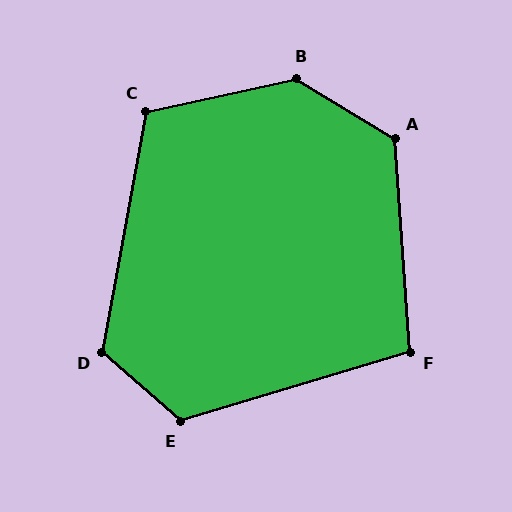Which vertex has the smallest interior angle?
F, at approximately 103 degrees.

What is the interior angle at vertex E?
Approximately 122 degrees (obtuse).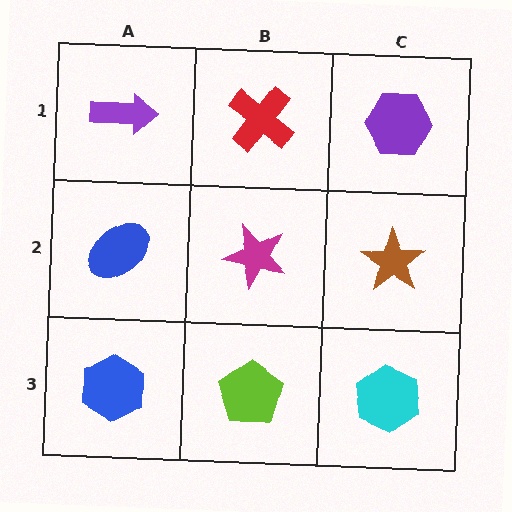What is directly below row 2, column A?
A blue hexagon.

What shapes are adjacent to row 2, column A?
A purple arrow (row 1, column A), a blue hexagon (row 3, column A), a magenta star (row 2, column B).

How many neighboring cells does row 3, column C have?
2.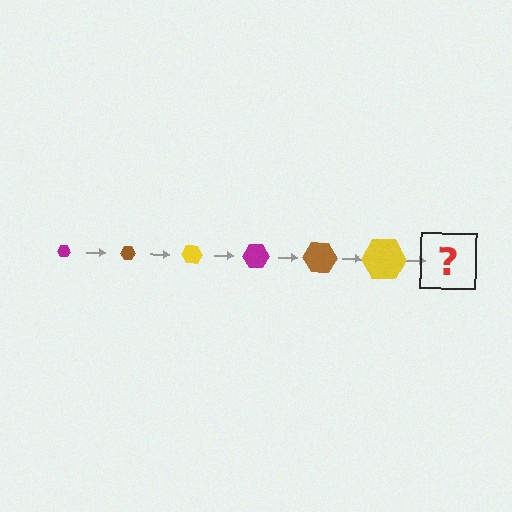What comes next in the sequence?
The next element should be a magenta hexagon, larger than the previous one.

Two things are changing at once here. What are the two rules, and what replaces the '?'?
The two rules are that the hexagon grows larger each step and the color cycles through magenta, brown, and yellow. The '?' should be a magenta hexagon, larger than the previous one.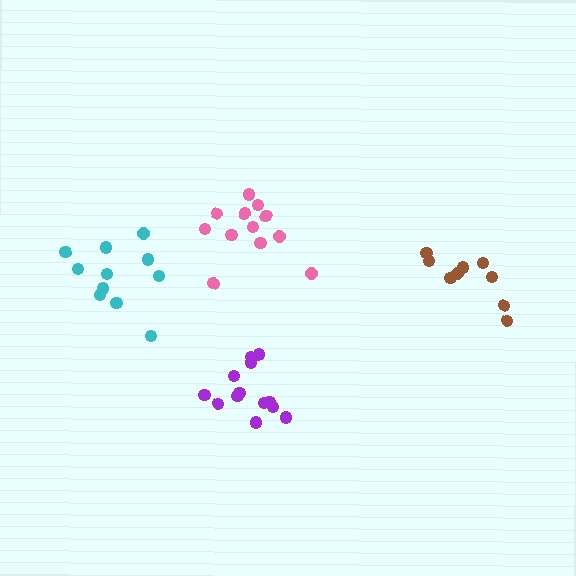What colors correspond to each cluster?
The clusters are colored: purple, brown, cyan, pink.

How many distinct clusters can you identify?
There are 4 distinct clusters.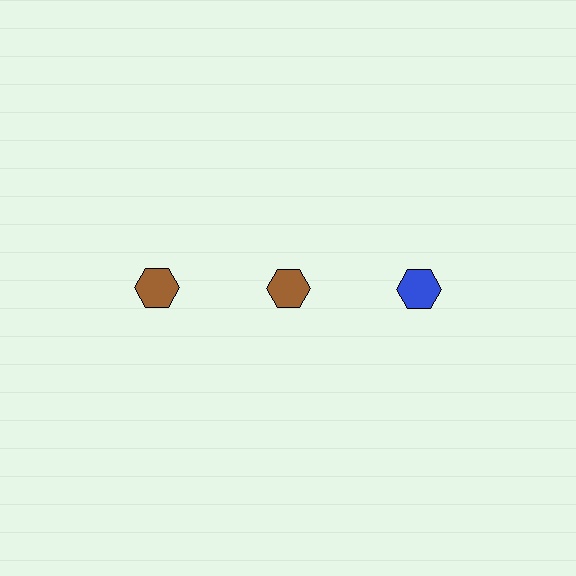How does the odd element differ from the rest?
It has a different color: blue instead of brown.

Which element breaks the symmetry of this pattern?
The blue hexagon in the top row, center column breaks the symmetry. All other shapes are brown hexagons.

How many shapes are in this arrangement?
There are 3 shapes arranged in a grid pattern.